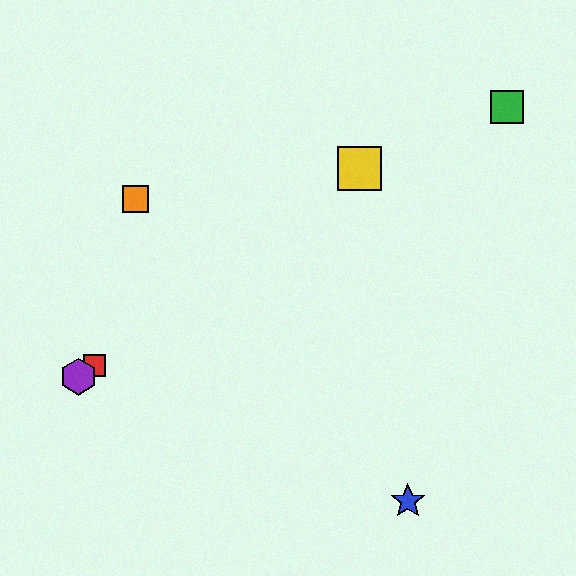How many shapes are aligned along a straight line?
3 shapes (the red square, the yellow square, the purple hexagon) are aligned along a straight line.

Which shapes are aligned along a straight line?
The red square, the yellow square, the purple hexagon are aligned along a straight line.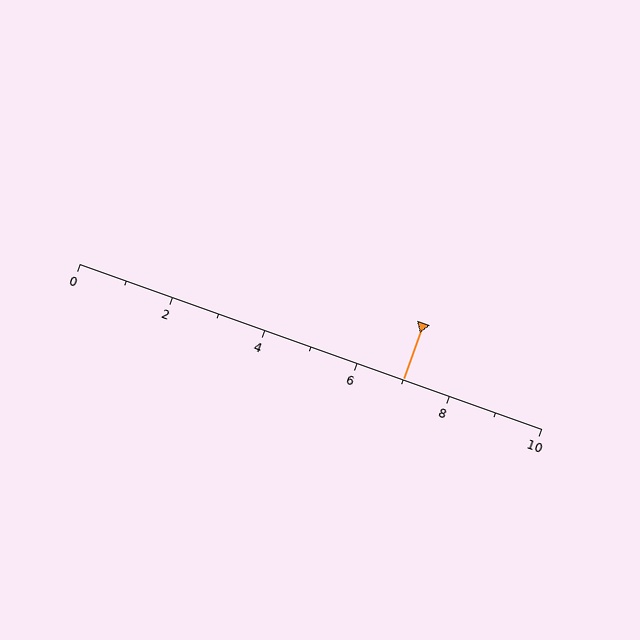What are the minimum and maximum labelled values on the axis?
The axis runs from 0 to 10.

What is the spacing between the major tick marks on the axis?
The major ticks are spaced 2 apart.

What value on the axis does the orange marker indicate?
The marker indicates approximately 7.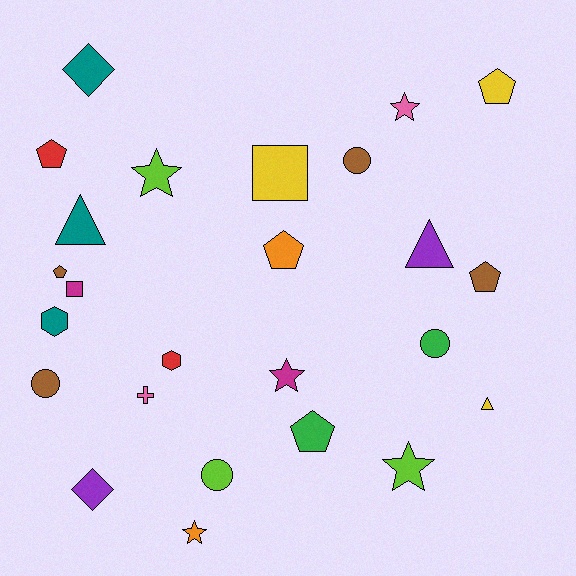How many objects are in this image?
There are 25 objects.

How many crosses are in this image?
There is 1 cross.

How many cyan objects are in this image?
There are no cyan objects.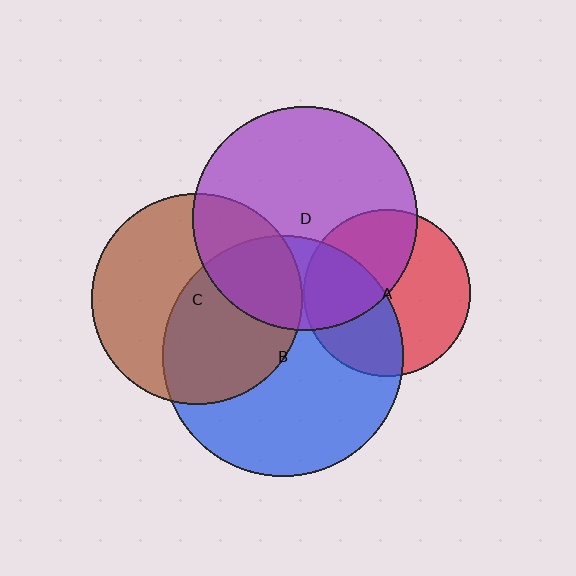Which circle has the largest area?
Circle B (blue).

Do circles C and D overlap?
Yes.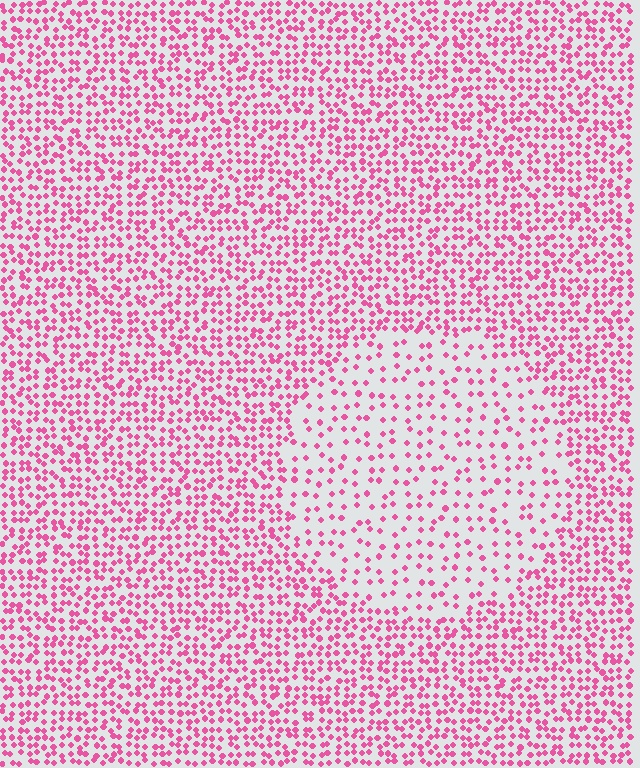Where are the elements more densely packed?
The elements are more densely packed outside the circle boundary.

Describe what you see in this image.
The image contains small pink elements arranged at two different densities. A circle-shaped region is visible where the elements are less densely packed than the surrounding area.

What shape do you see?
I see a circle.